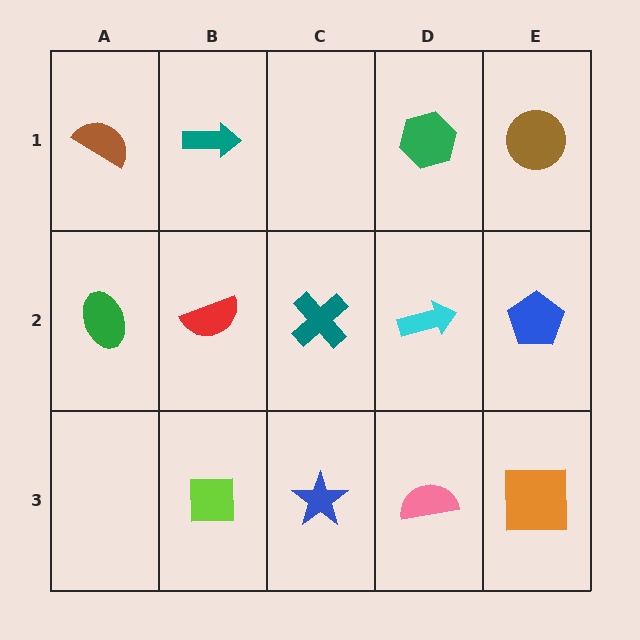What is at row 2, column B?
A red semicircle.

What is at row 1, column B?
A teal arrow.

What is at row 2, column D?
A cyan arrow.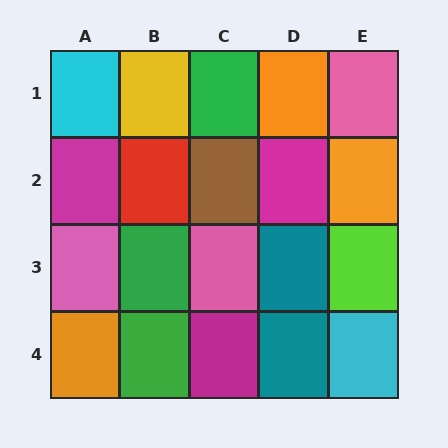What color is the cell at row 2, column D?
Magenta.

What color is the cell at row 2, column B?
Red.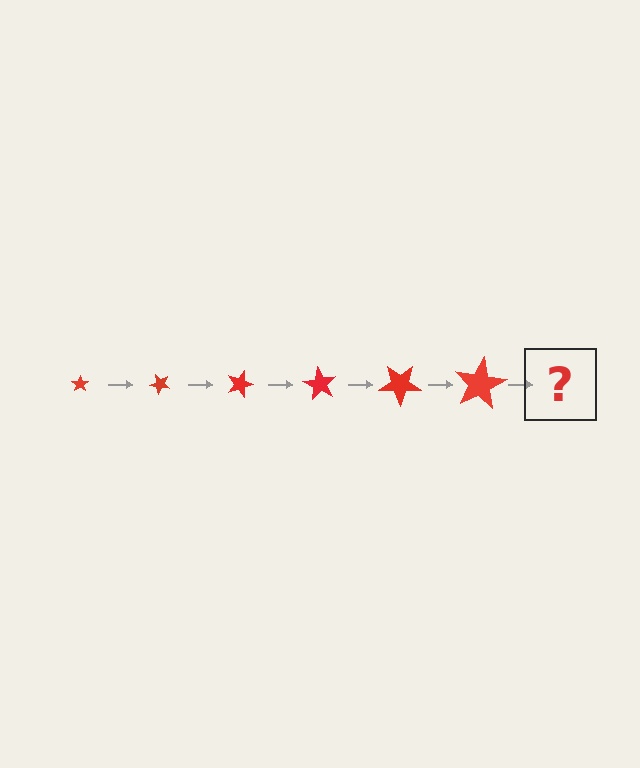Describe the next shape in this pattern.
It should be a star, larger than the previous one and rotated 270 degrees from the start.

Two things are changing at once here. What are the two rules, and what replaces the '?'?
The two rules are that the star grows larger each step and it rotates 45 degrees each step. The '?' should be a star, larger than the previous one and rotated 270 degrees from the start.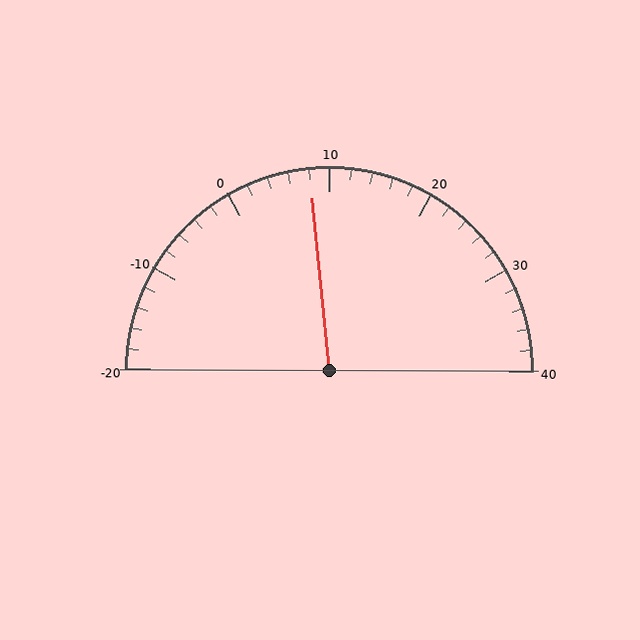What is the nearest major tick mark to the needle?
The nearest major tick mark is 10.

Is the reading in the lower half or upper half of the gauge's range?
The reading is in the lower half of the range (-20 to 40).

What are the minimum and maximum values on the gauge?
The gauge ranges from -20 to 40.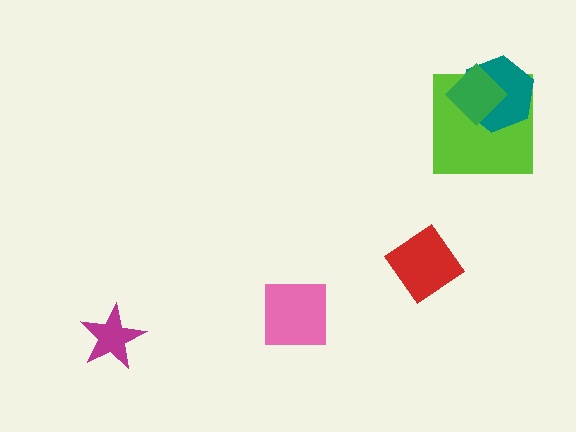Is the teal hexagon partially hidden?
Yes, it is partially covered by another shape.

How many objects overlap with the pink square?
0 objects overlap with the pink square.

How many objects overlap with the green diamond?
2 objects overlap with the green diamond.